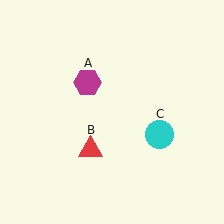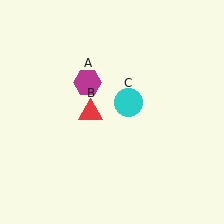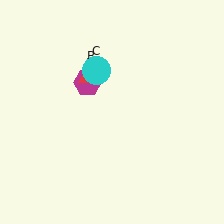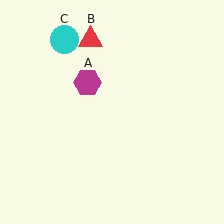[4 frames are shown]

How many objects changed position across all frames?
2 objects changed position: red triangle (object B), cyan circle (object C).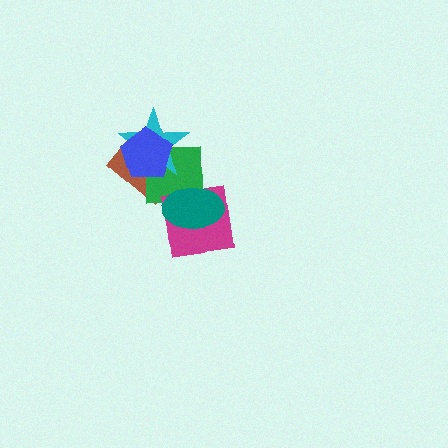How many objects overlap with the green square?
5 objects overlap with the green square.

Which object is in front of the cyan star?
The blue pentagon is in front of the cyan star.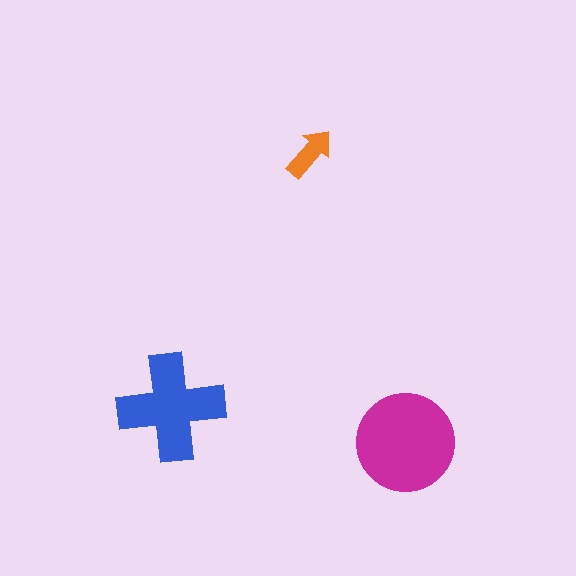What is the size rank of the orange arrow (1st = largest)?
3rd.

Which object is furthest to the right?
The magenta circle is rightmost.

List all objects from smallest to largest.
The orange arrow, the blue cross, the magenta circle.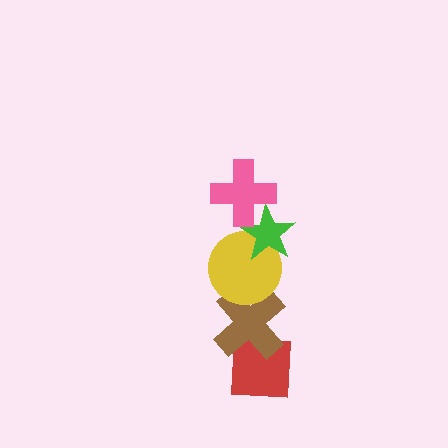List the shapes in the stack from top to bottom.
From top to bottom: the pink cross, the green star, the yellow circle, the brown cross, the red square.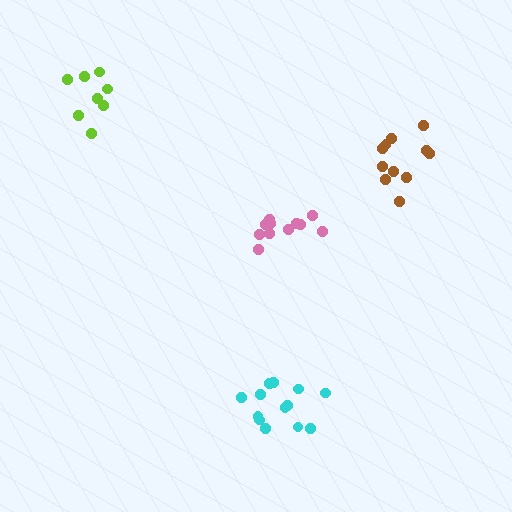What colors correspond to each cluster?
The clusters are colored: cyan, lime, pink, brown.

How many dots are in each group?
Group 1: 13 dots, Group 2: 8 dots, Group 3: 11 dots, Group 4: 11 dots (43 total).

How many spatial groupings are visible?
There are 4 spatial groupings.